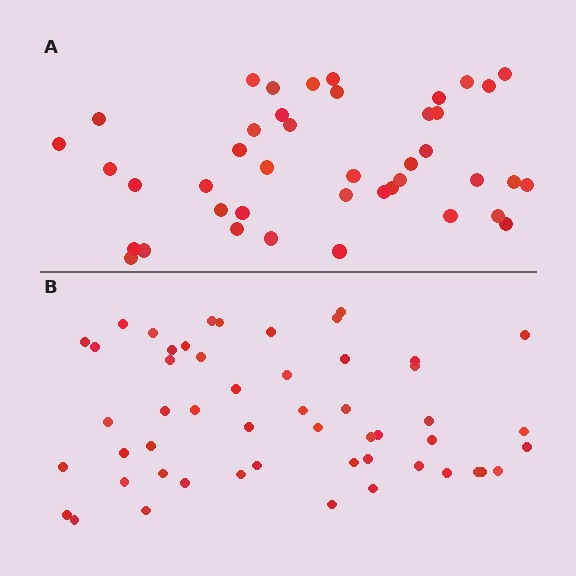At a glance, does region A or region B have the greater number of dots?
Region B (the bottom region) has more dots.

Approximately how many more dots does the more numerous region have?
Region B has roughly 10 or so more dots than region A.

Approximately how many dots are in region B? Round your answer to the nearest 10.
About 50 dots. (The exact count is 52, which rounds to 50.)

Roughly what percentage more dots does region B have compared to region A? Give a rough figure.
About 25% more.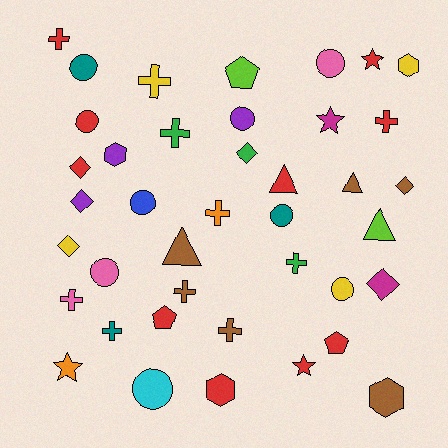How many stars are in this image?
There are 4 stars.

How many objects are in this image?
There are 40 objects.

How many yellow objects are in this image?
There are 4 yellow objects.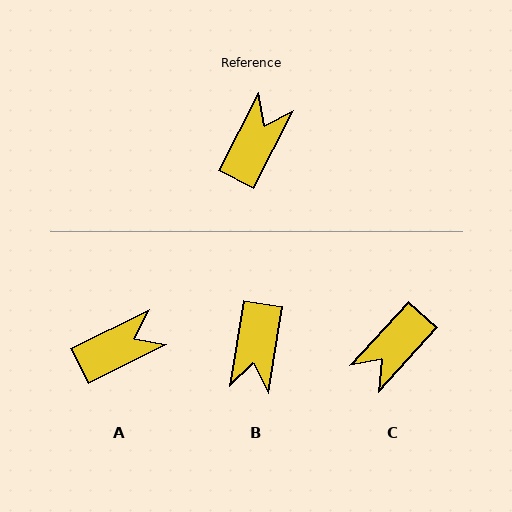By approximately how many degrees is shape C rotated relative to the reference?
Approximately 165 degrees counter-clockwise.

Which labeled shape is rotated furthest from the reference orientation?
C, about 165 degrees away.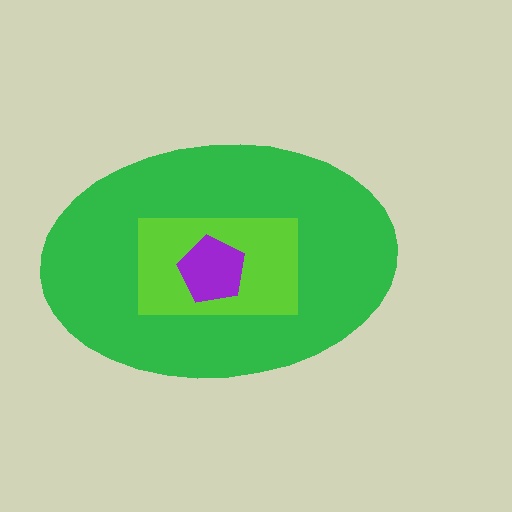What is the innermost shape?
The purple pentagon.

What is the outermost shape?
The green ellipse.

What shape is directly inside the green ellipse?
The lime rectangle.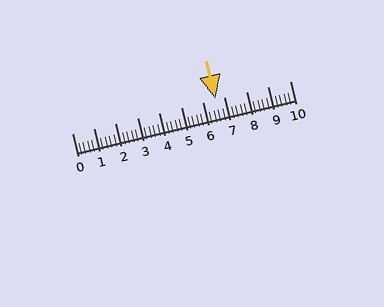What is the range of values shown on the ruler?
The ruler shows values from 0 to 10.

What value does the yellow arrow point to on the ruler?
The yellow arrow points to approximately 6.6.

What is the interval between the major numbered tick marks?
The major tick marks are spaced 1 units apart.